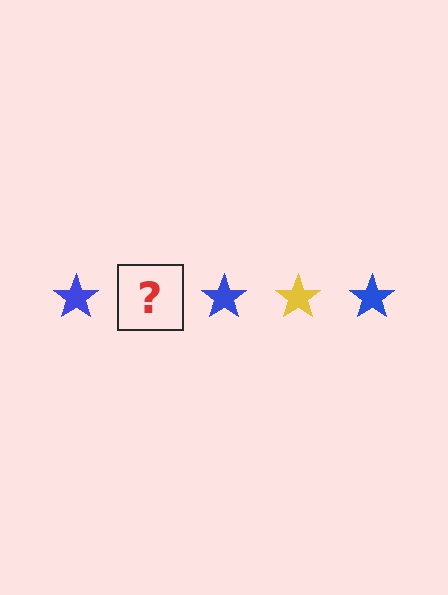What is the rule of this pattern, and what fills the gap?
The rule is that the pattern cycles through blue, yellow stars. The gap should be filled with a yellow star.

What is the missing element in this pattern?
The missing element is a yellow star.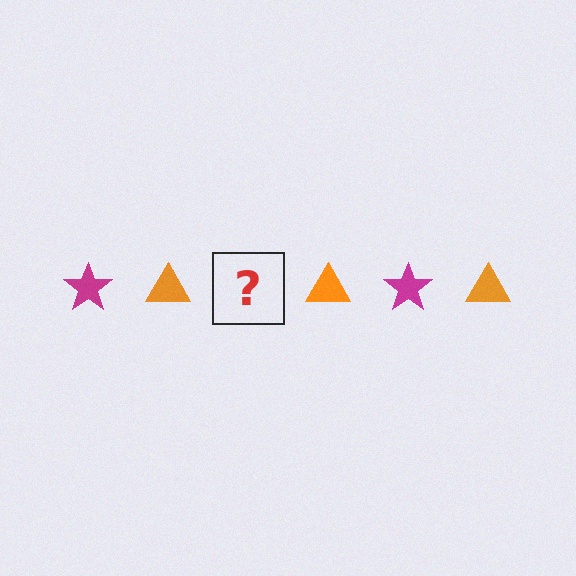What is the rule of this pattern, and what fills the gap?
The rule is that the pattern alternates between magenta star and orange triangle. The gap should be filled with a magenta star.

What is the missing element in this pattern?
The missing element is a magenta star.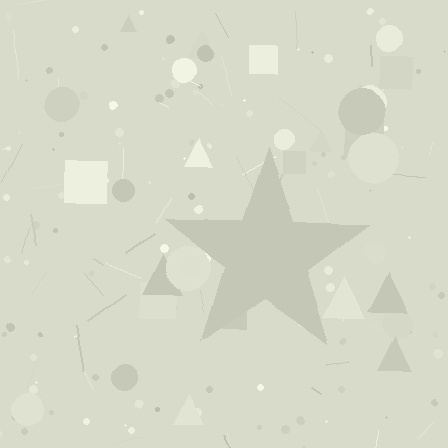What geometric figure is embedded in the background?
A star is embedded in the background.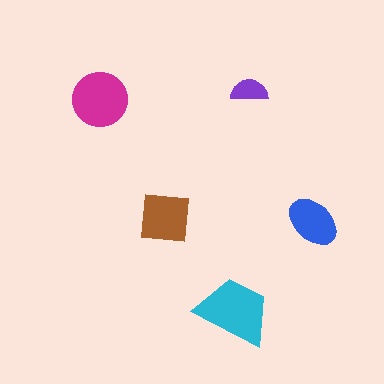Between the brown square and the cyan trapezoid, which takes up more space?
The cyan trapezoid.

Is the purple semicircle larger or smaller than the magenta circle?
Smaller.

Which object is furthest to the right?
The blue ellipse is rightmost.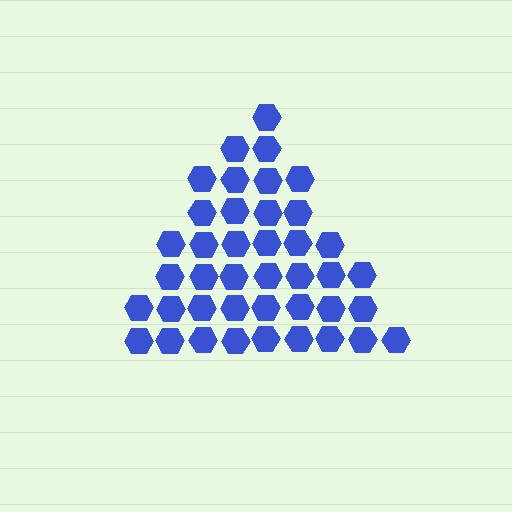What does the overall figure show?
The overall figure shows a triangle.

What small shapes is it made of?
It is made of small hexagons.